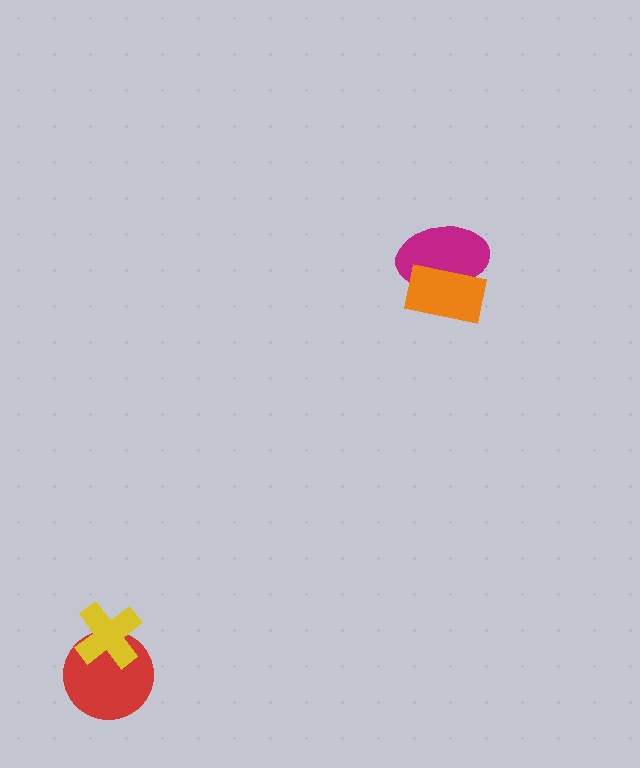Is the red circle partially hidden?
Yes, it is partially covered by another shape.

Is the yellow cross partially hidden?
No, no other shape covers it.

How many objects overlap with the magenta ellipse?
1 object overlaps with the magenta ellipse.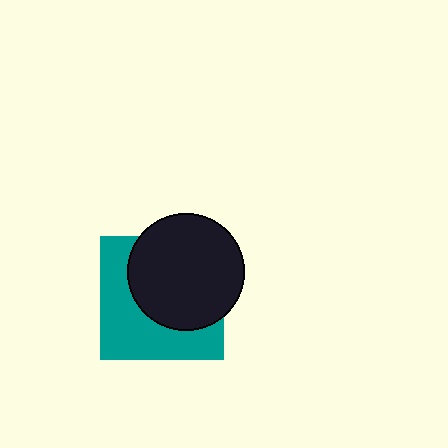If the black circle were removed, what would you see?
You would see the complete teal square.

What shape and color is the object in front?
The object in front is a black circle.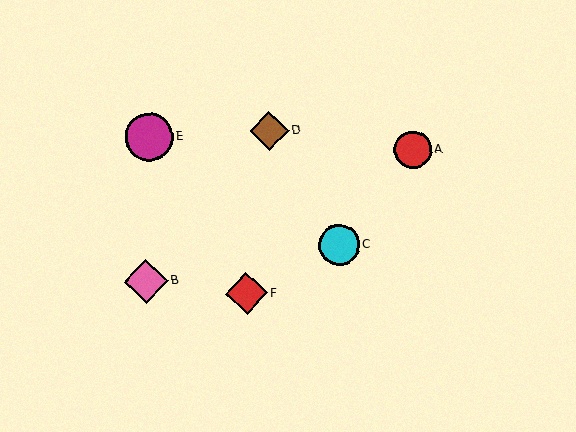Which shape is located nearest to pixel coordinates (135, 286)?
The pink diamond (labeled B) at (146, 281) is nearest to that location.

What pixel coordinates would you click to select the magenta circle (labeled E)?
Click at (149, 137) to select the magenta circle E.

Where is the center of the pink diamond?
The center of the pink diamond is at (146, 281).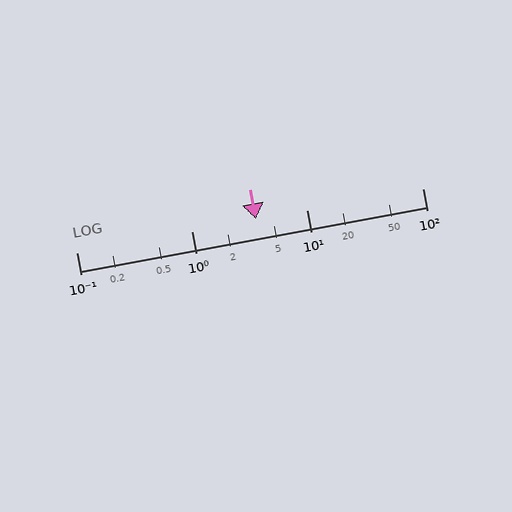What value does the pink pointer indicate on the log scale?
The pointer indicates approximately 3.6.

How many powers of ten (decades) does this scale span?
The scale spans 3 decades, from 0.1 to 100.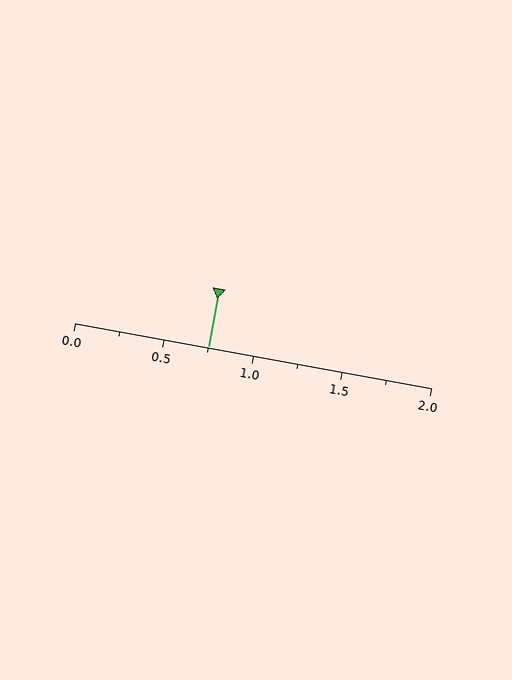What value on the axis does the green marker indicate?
The marker indicates approximately 0.75.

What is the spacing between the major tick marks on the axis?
The major ticks are spaced 0.5 apart.